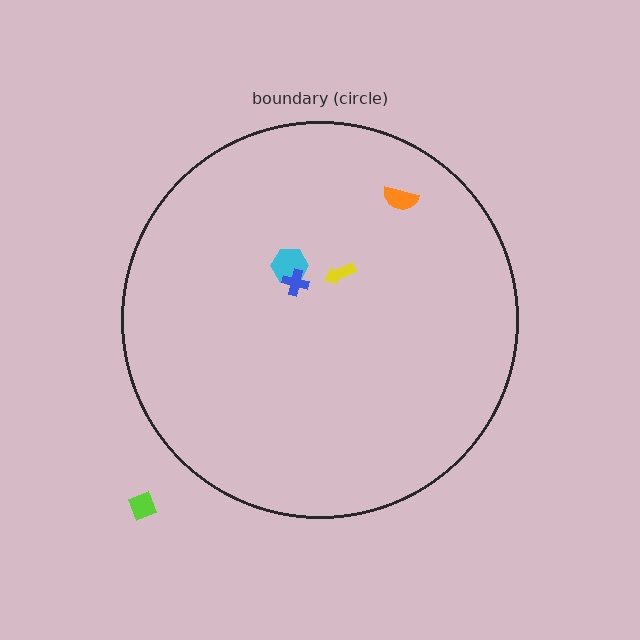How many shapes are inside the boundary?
4 inside, 1 outside.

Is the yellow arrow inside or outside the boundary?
Inside.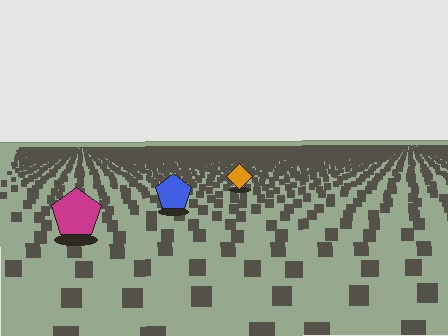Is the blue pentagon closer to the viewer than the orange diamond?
Yes. The blue pentagon is closer — you can tell from the texture gradient: the ground texture is coarser near it.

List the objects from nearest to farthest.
From nearest to farthest: the magenta pentagon, the blue pentagon, the orange diamond.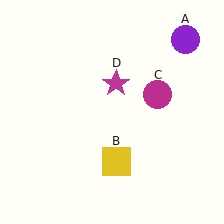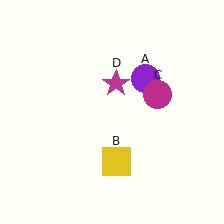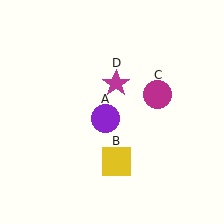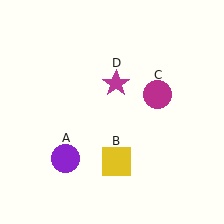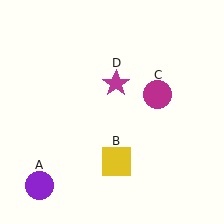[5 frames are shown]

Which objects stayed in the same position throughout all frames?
Yellow square (object B) and magenta circle (object C) and magenta star (object D) remained stationary.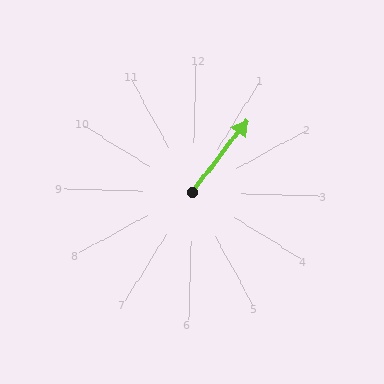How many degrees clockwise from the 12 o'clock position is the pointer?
Approximately 36 degrees.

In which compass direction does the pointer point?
Northeast.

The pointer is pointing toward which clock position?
Roughly 1 o'clock.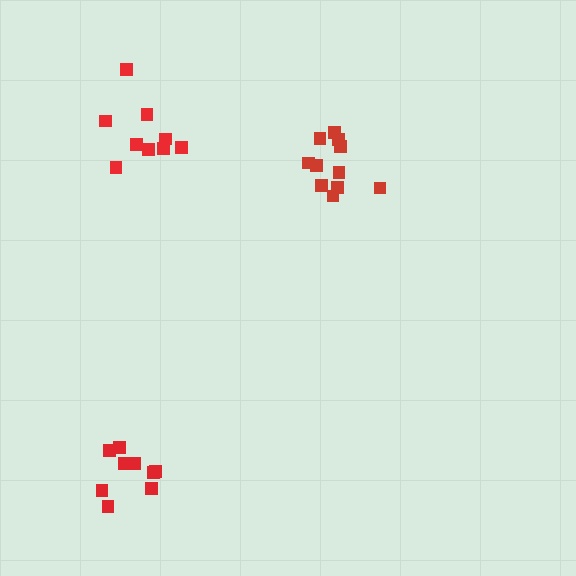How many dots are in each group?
Group 1: 11 dots, Group 2: 9 dots, Group 3: 9 dots (29 total).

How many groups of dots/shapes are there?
There are 3 groups.